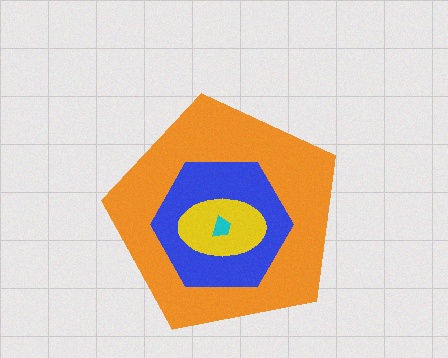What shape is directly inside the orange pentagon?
The blue hexagon.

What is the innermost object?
The cyan trapezoid.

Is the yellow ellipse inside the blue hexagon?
Yes.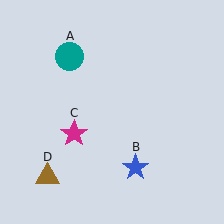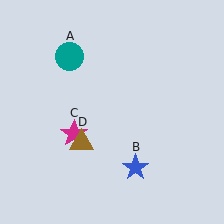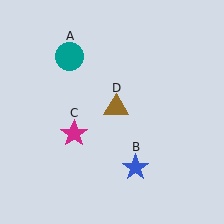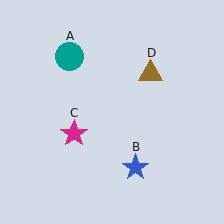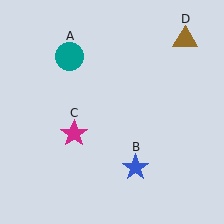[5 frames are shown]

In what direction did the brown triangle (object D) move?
The brown triangle (object D) moved up and to the right.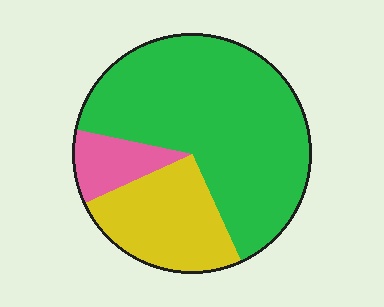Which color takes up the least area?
Pink, at roughly 10%.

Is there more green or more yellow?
Green.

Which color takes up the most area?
Green, at roughly 65%.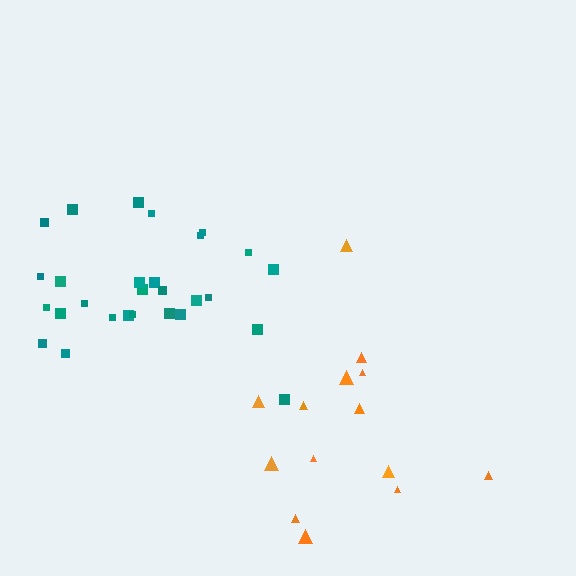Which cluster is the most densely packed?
Teal.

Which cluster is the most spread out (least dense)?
Orange.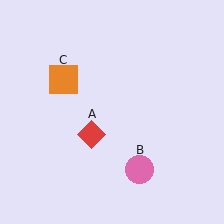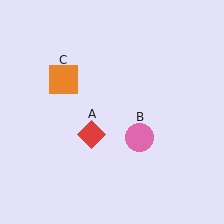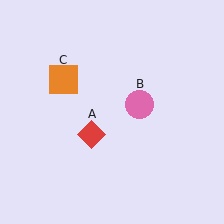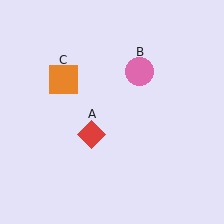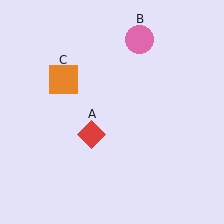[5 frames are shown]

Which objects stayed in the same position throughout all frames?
Red diamond (object A) and orange square (object C) remained stationary.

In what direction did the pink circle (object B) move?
The pink circle (object B) moved up.